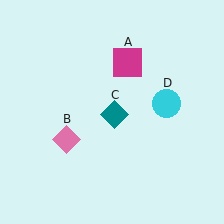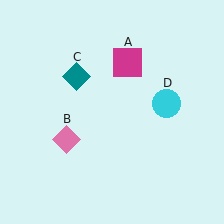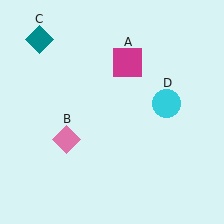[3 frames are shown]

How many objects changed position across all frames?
1 object changed position: teal diamond (object C).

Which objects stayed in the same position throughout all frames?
Magenta square (object A) and pink diamond (object B) and cyan circle (object D) remained stationary.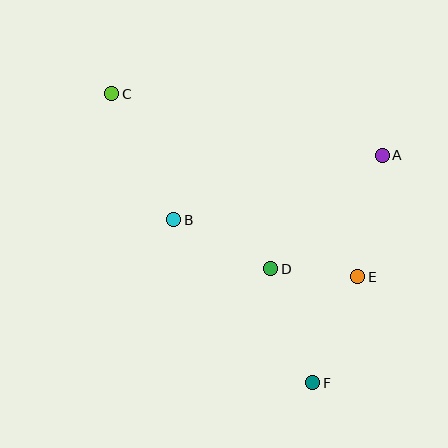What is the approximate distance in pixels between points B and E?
The distance between B and E is approximately 193 pixels.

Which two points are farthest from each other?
Points C and F are farthest from each other.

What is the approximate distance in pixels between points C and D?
The distance between C and D is approximately 237 pixels.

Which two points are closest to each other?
Points D and E are closest to each other.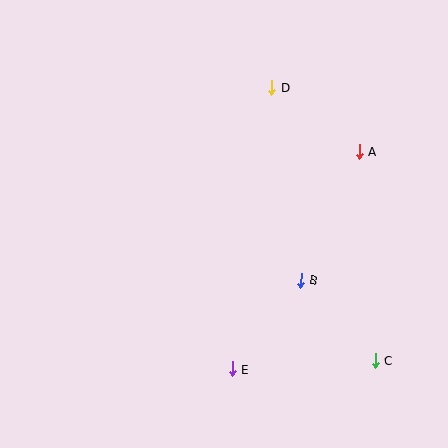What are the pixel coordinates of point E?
Point E is at (232, 369).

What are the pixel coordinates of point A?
Point A is at (359, 151).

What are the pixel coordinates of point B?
Point B is at (301, 280).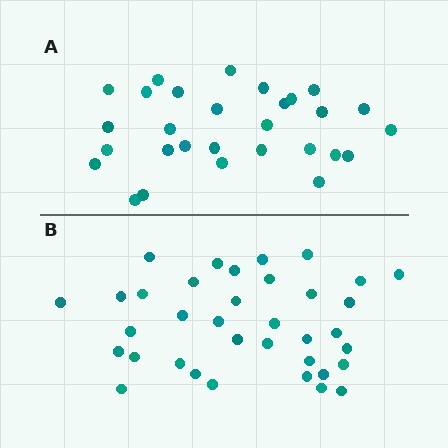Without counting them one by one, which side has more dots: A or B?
Region B (the bottom region) has more dots.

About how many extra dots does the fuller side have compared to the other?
Region B has roughly 8 or so more dots than region A.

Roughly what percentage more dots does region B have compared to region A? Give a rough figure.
About 25% more.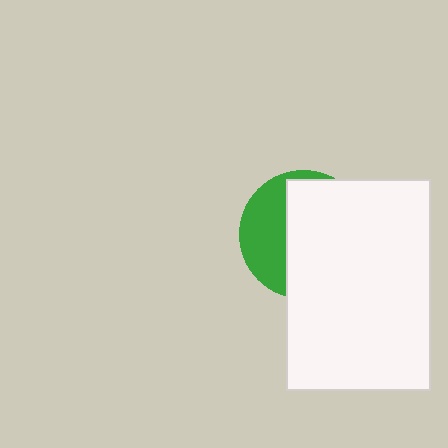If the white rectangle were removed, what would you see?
You would see the complete green circle.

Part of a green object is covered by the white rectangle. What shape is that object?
It is a circle.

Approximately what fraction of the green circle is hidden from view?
Roughly 65% of the green circle is hidden behind the white rectangle.